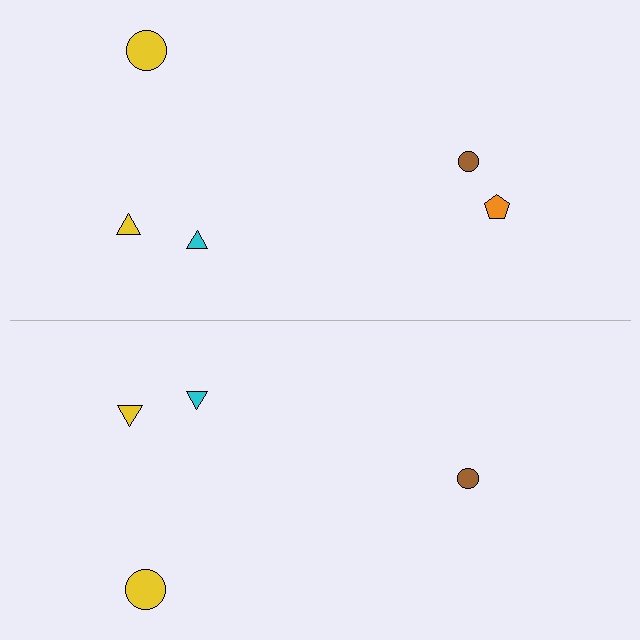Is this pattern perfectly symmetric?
No, the pattern is not perfectly symmetric. A orange pentagon is missing from the bottom side.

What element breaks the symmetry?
A orange pentagon is missing from the bottom side.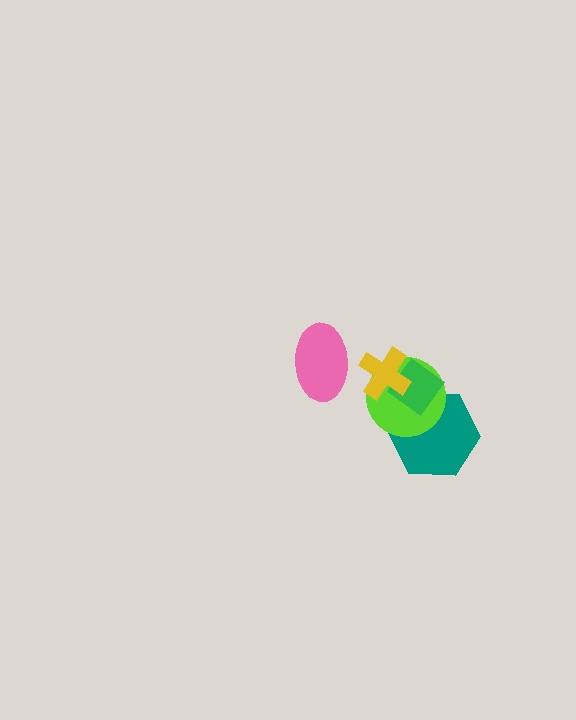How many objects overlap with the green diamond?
3 objects overlap with the green diamond.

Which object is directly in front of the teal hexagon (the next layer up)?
The lime circle is directly in front of the teal hexagon.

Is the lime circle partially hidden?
Yes, it is partially covered by another shape.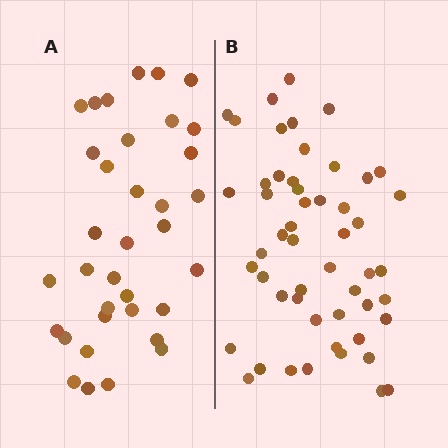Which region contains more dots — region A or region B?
Region B (the right region) has more dots.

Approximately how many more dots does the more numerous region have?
Region B has approximately 15 more dots than region A.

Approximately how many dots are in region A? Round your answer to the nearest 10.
About 40 dots. (The exact count is 35, which rounds to 40.)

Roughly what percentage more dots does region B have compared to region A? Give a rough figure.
About 50% more.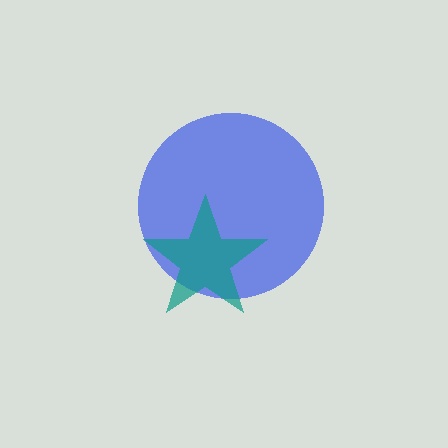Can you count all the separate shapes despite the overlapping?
Yes, there are 2 separate shapes.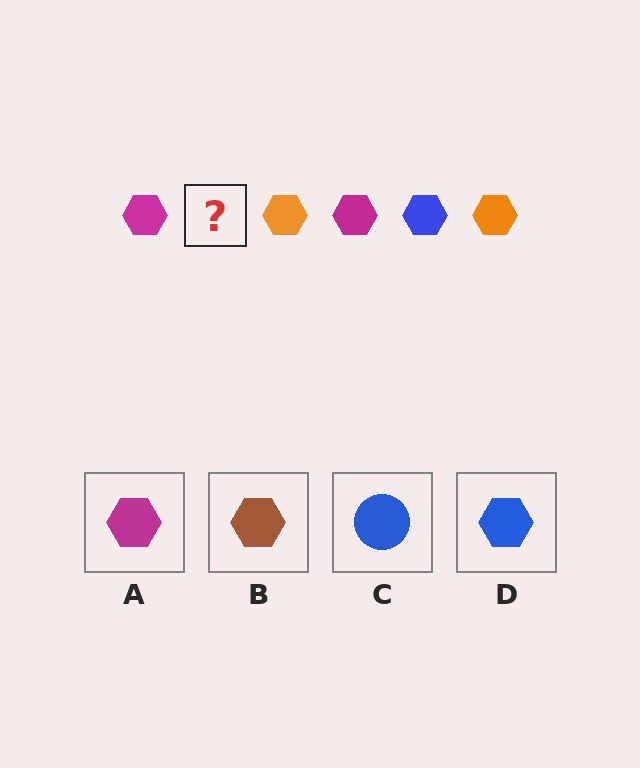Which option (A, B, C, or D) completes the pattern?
D.